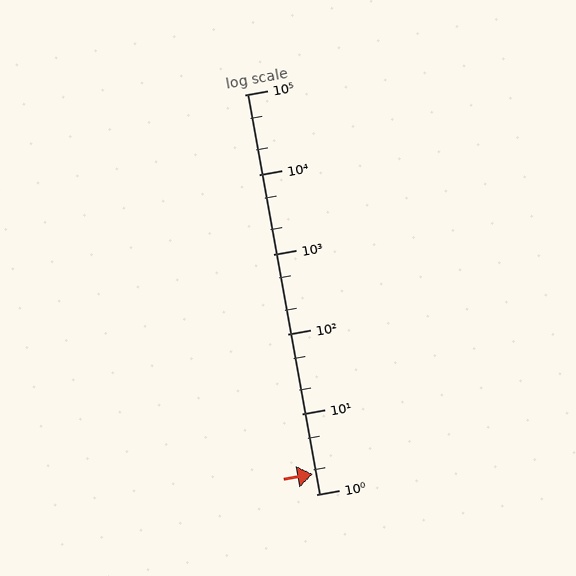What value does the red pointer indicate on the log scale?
The pointer indicates approximately 1.8.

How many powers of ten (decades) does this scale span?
The scale spans 5 decades, from 1 to 100000.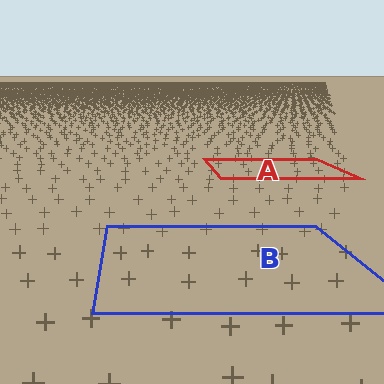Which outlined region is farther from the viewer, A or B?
Region A is farther from the viewer — the texture elements inside it appear smaller and more densely packed.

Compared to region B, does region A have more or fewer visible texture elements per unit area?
Region A has more texture elements per unit area — they are packed more densely because it is farther away.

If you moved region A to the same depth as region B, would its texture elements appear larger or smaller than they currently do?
They would appear larger. At a closer depth, the same texture elements are projected at a bigger on-screen size.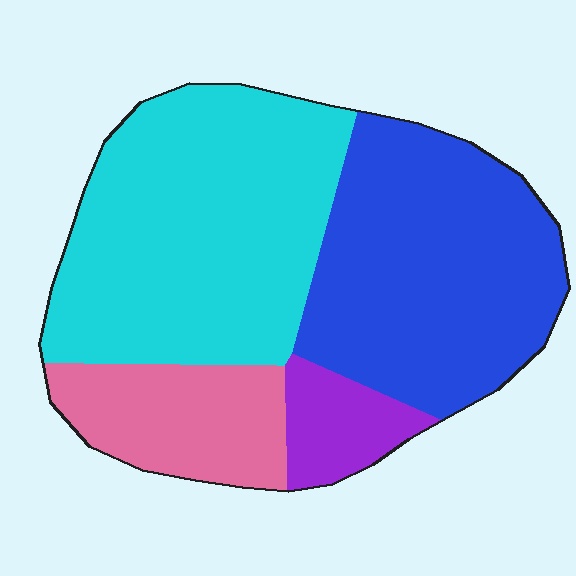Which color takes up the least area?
Purple, at roughly 10%.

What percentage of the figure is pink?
Pink takes up about one sixth (1/6) of the figure.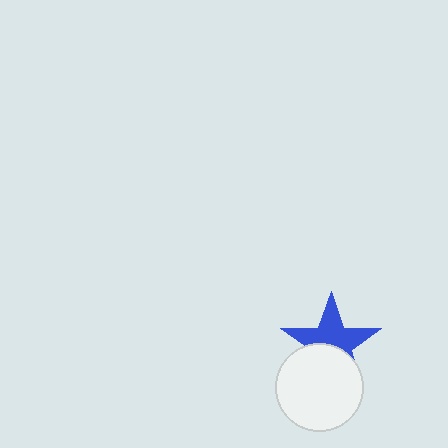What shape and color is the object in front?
The object in front is a white circle.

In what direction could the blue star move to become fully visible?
The blue star could move up. That would shift it out from behind the white circle entirely.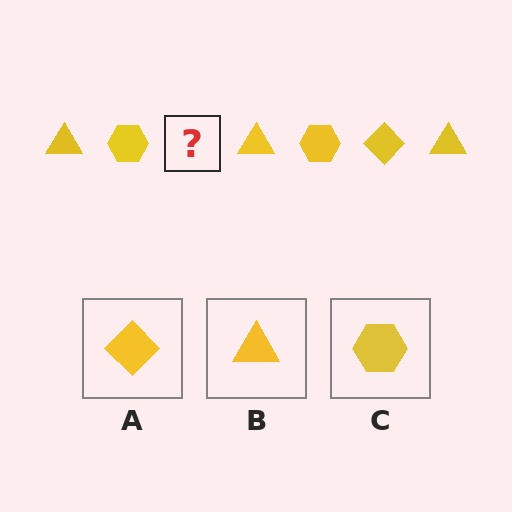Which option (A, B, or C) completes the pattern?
A.